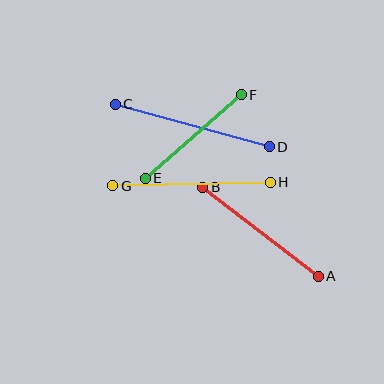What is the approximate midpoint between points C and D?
The midpoint is at approximately (192, 125) pixels.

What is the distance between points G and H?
The distance is approximately 157 pixels.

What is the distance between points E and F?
The distance is approximately 127 pixels.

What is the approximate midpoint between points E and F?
The midpoint is at approximately (193, 137) pixels.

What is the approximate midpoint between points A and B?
The midpoint is at approximately (261, 232) pixels.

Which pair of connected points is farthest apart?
Points C and D are farthest apart.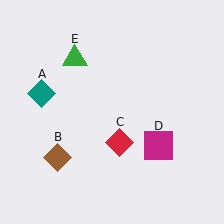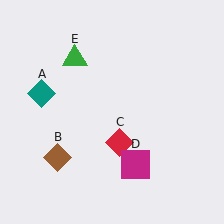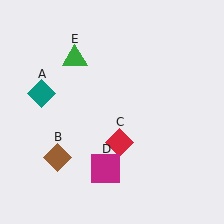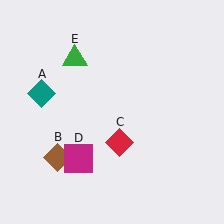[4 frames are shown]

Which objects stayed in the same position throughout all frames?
Teal diamond (object A) and brown diamond (object B) and red diamond (object C) and green triangle (object E) remained stationary.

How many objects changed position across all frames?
1 object changed position: magenta square (object D).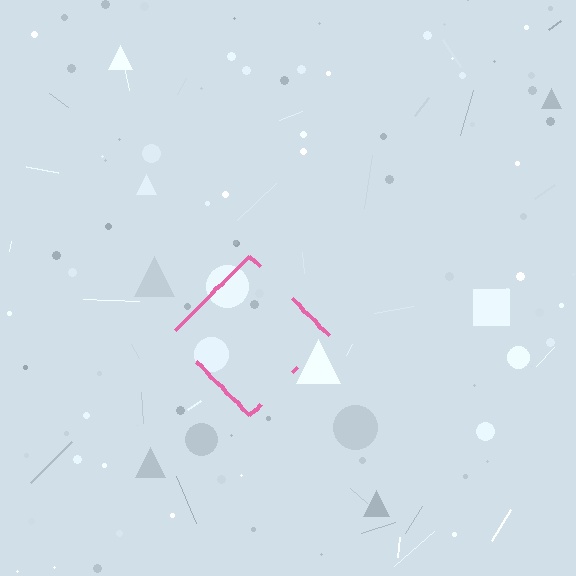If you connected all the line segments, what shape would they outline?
They would outline a diamond.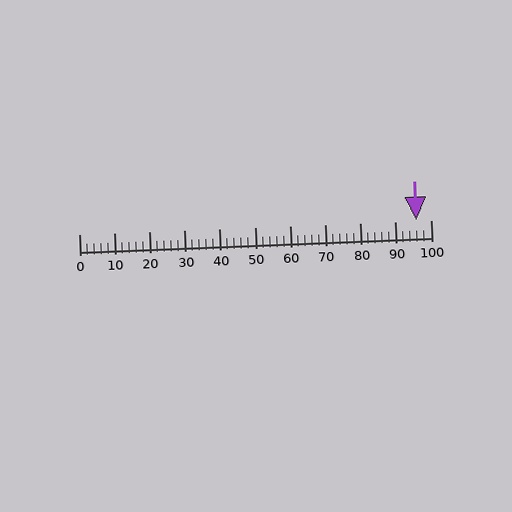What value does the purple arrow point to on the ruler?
The purple arrow points to approximately 96.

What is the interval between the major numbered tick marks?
The major tick marks are spaced 10 units apart.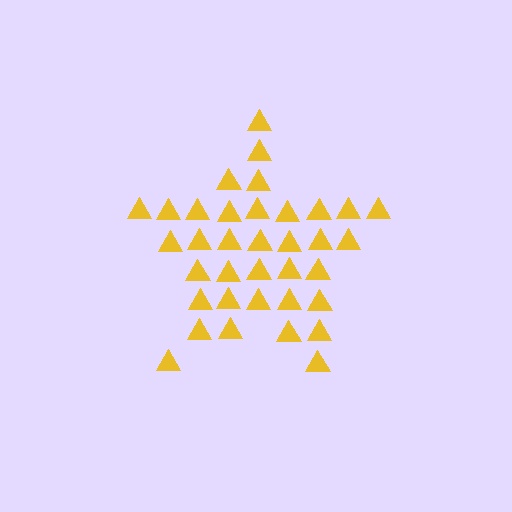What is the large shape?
The large shape is a star.